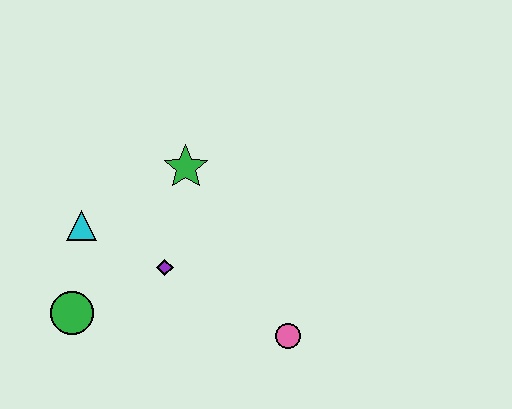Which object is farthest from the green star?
The pink circle is farthest from the green star.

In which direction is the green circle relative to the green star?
The green circle is below the green star.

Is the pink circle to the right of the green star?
Yes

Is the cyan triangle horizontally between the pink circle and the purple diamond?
No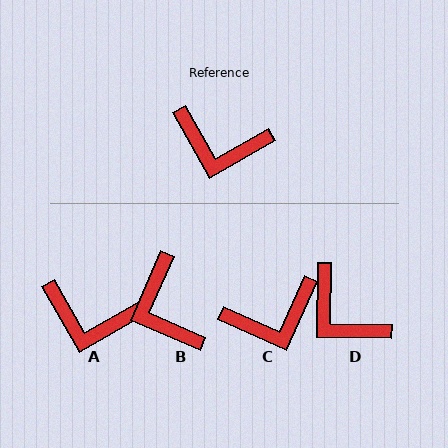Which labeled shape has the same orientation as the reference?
A.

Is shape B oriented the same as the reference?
No, it is off by about 53 degrees.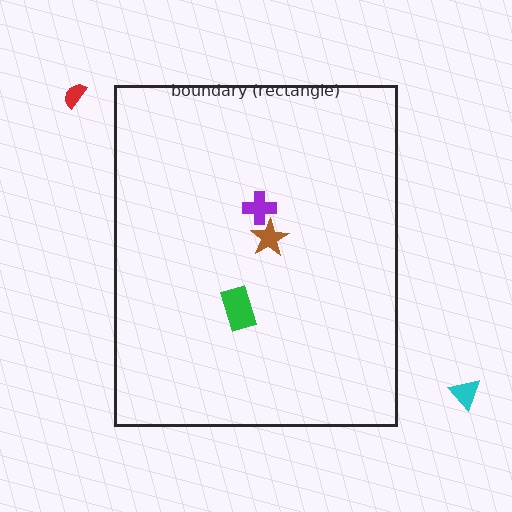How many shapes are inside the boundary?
3 inside, 2 outside.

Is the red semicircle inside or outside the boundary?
Outside.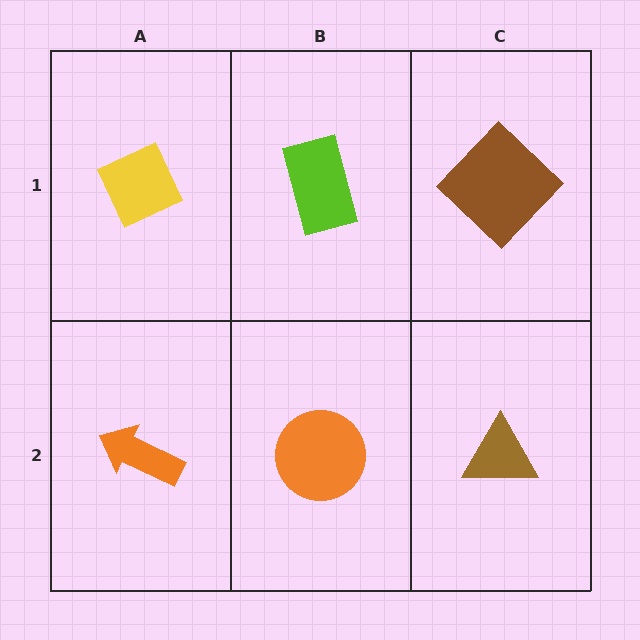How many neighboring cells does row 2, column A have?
2.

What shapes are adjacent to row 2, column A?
A yellow diamond (row 1, column A), an orange circle (row 2, column B).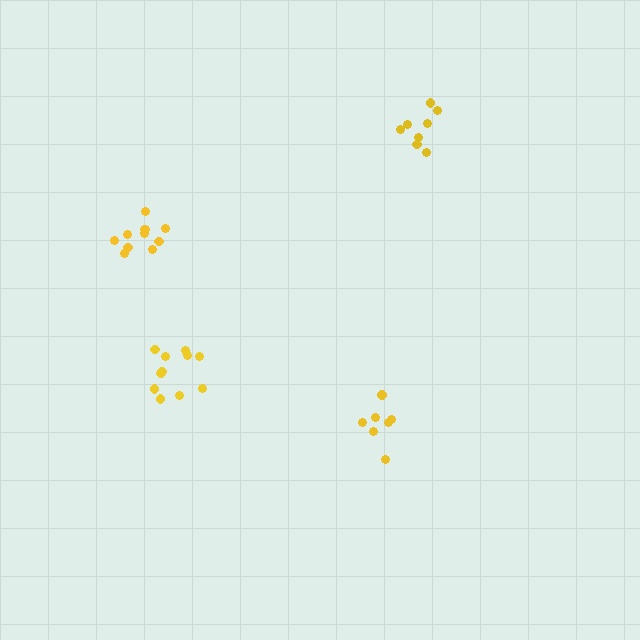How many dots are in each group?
Group 1: 11 dots, Group 2: 7 dots, Group 3: 8 dots, Group 4: 11 dots (37 total).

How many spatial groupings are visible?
There are 4 spatial groupings.